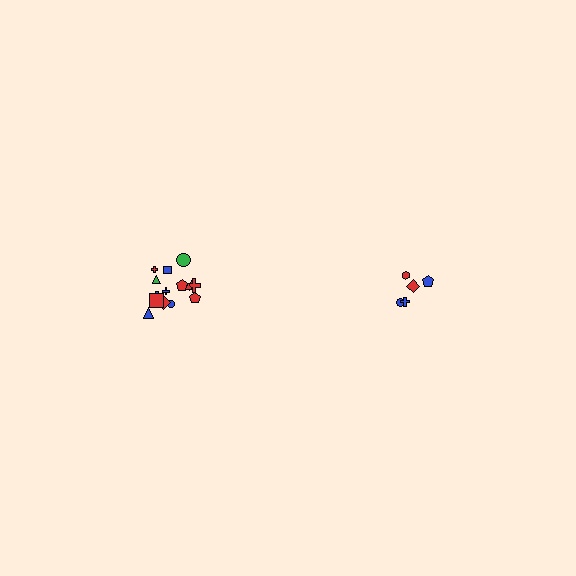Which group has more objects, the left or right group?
The left group.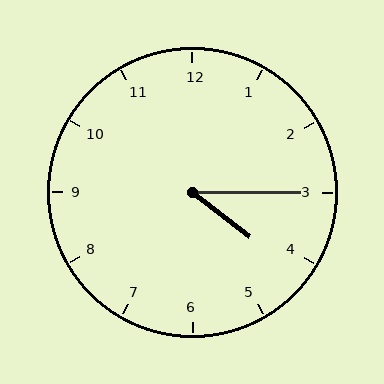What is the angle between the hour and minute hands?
Approximately 38 degrees.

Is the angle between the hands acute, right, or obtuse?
It is acute.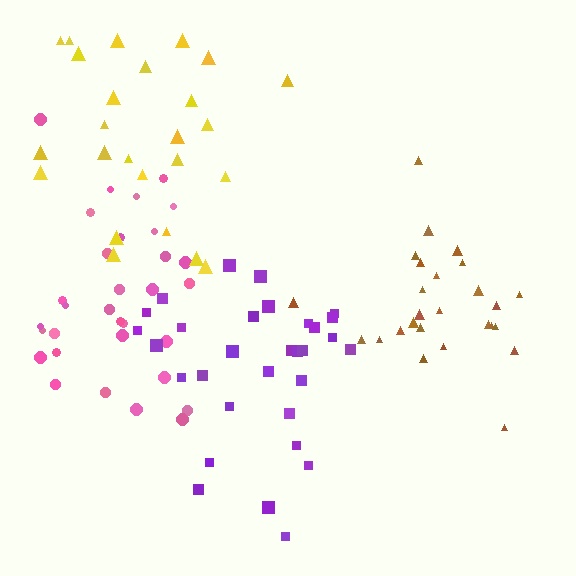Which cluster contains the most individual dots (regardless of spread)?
Pink (33).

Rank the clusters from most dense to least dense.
pink, purple, yellow, brown.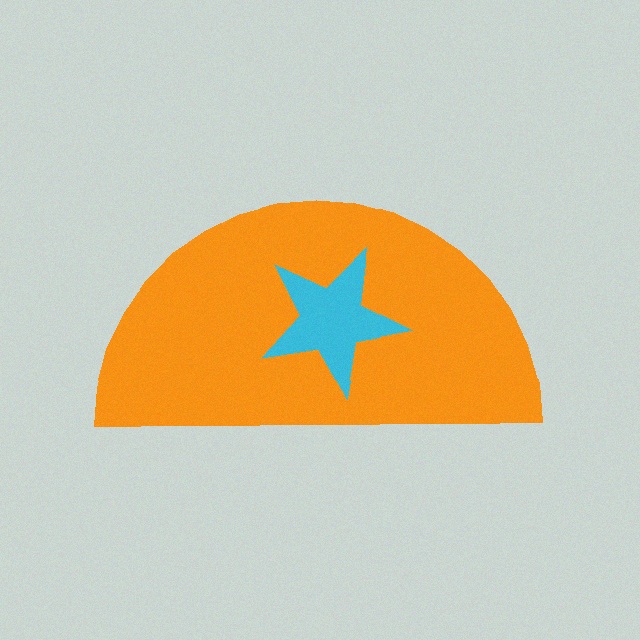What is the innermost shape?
The cyan star.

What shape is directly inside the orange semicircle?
The cyan star.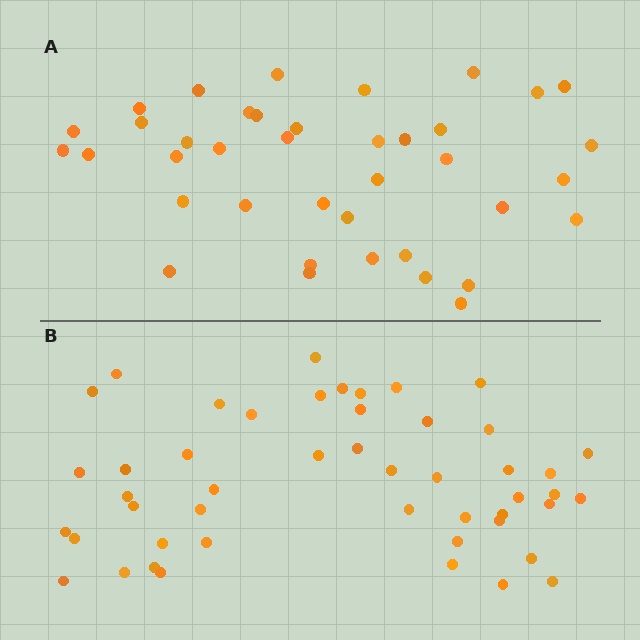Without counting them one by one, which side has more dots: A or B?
Region B (the bottom region) has more dots.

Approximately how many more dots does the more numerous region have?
Region B has roughly 8 or so more dots than region A.